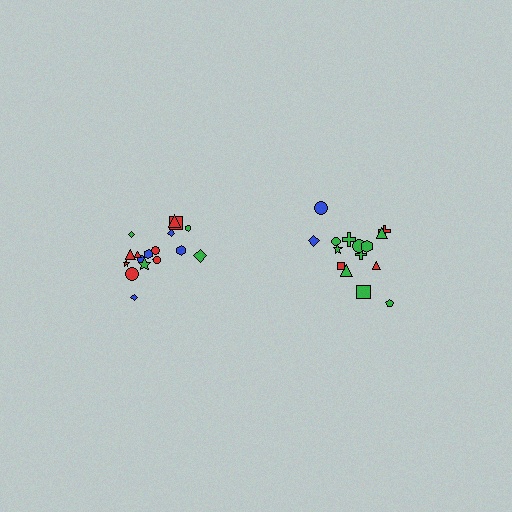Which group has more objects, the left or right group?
The left group.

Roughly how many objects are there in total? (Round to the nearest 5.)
Roughly 35 objects in total.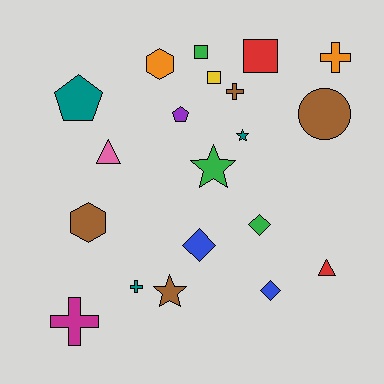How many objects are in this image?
There are 20 objects.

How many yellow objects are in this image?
There is 1 yellow object.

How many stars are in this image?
There are 3 stars.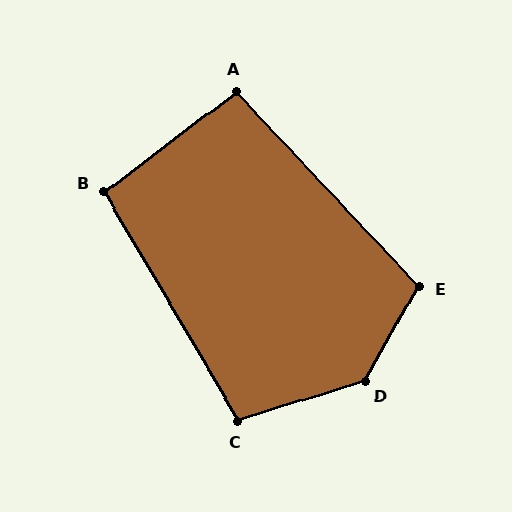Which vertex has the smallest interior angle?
A, at approximately 96 degrees.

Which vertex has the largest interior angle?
D, at approximately 137 degrees.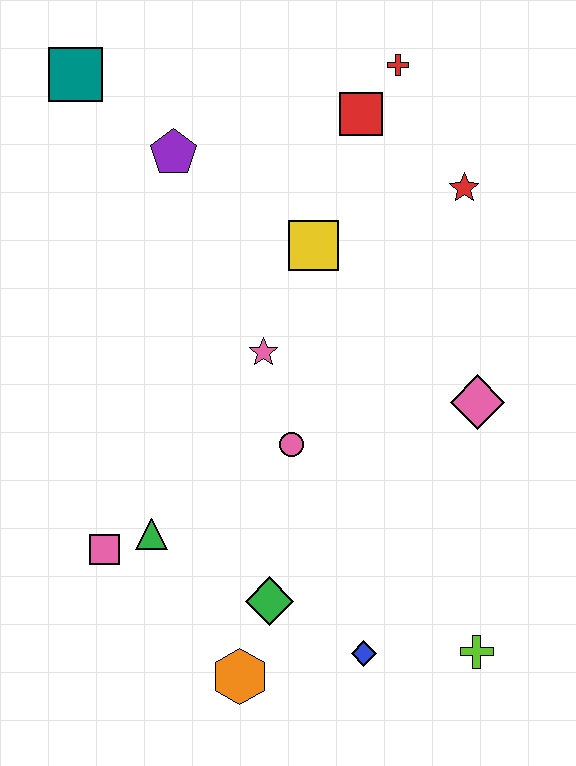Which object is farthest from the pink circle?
The teal square is farthest from the pink circle.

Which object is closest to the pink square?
The green triangle is closest to the pink square.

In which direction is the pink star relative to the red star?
The pink star is to the left of the red star.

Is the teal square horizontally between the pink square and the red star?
No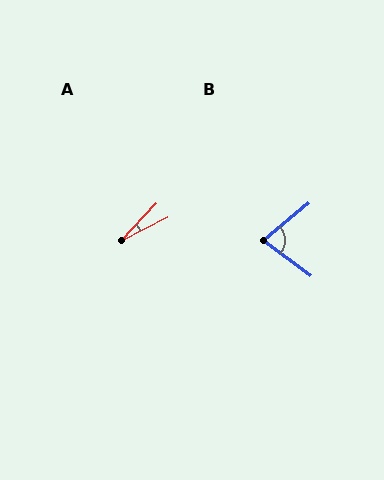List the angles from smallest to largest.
A (20°), B (76°).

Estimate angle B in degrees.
Approximately 76 degrees.